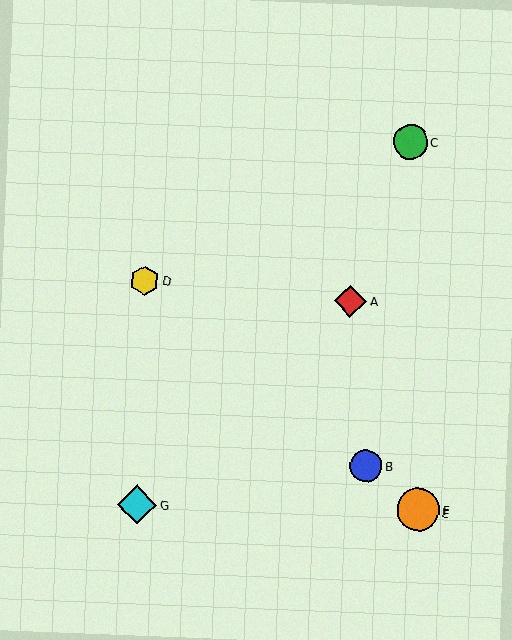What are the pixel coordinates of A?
Object A is at (351, 301).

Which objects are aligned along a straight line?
Objects B, D, E, F are aligned along a straight line.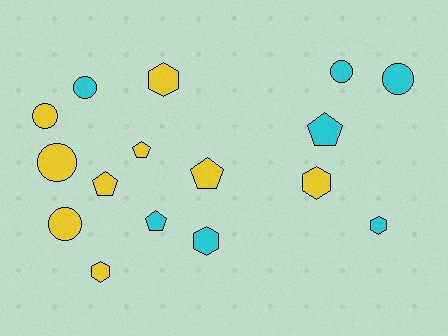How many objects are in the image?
There are 16 objects.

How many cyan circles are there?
There are 3 cyan circles.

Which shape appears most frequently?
Circle, with 6 objects.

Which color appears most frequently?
Yellow, with 9 objects.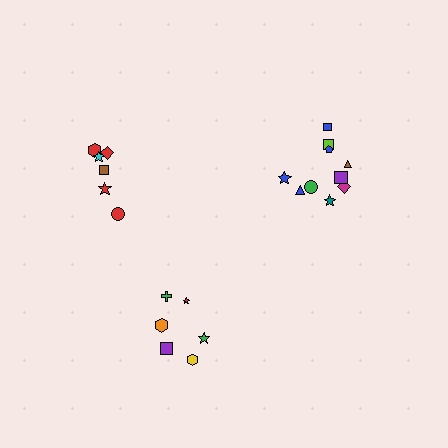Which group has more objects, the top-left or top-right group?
The top-right group.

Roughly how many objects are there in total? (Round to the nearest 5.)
Roughly 20 objects in total.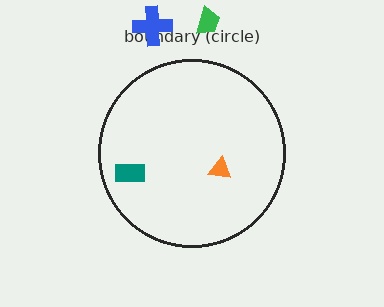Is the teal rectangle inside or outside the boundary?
Inside.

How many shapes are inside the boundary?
2 inside, 2 outside.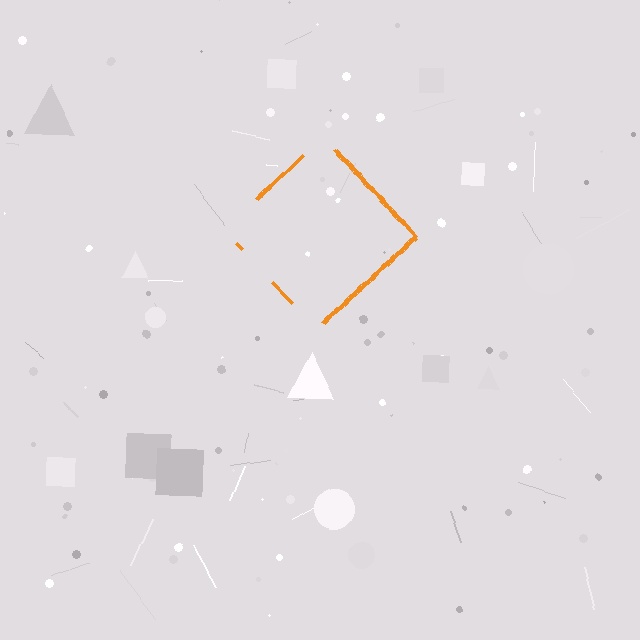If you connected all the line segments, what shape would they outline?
They would outline a diamond.